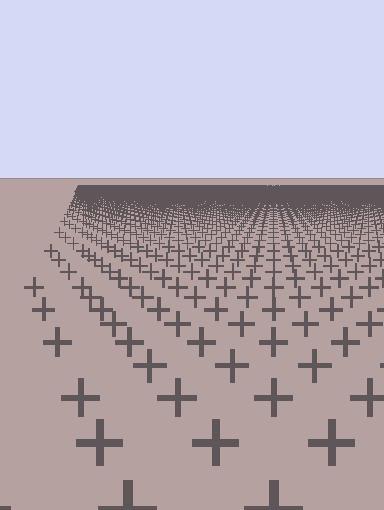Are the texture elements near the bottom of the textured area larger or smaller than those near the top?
Larger. Near the bottom, elements are closer to the viewer and appear at a bigger on-screen size.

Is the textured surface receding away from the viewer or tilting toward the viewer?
The surface is receding away from the viewer. Texture elements get smaller and denser toward the top.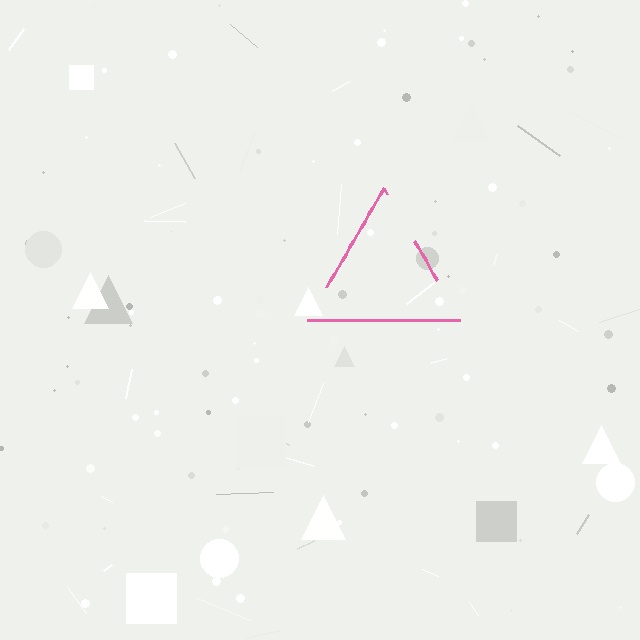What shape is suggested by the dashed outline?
The dashed outline suggests a triangle.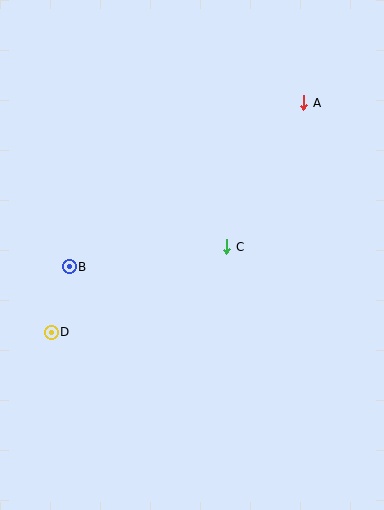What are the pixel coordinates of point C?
Point C is at (227, 247).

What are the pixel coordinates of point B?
Point B is at (69, 267).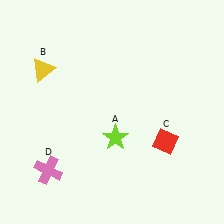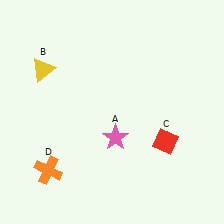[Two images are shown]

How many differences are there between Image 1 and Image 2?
There are 2 differences between the two images.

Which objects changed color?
A changed from lime to pink. D changed from pink to orange.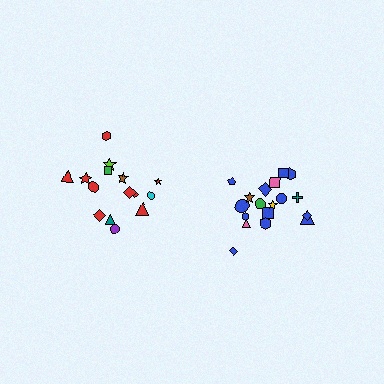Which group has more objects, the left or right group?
The right group.